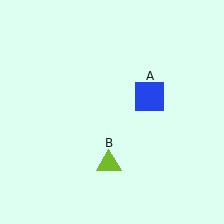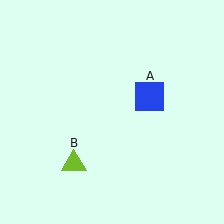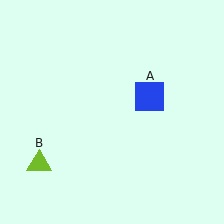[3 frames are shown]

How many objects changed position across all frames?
1 object changed position: lime triangle (object B).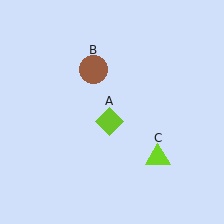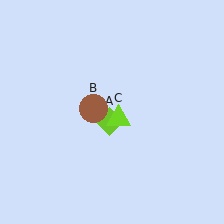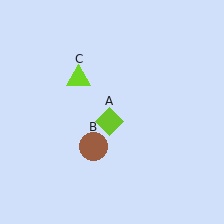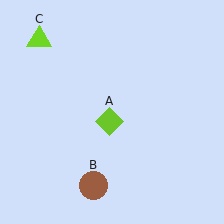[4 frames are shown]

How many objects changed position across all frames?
2 objects changed position: brown circle (object B), lime triangle (object C).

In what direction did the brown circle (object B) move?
The brown circle (object B) moved down.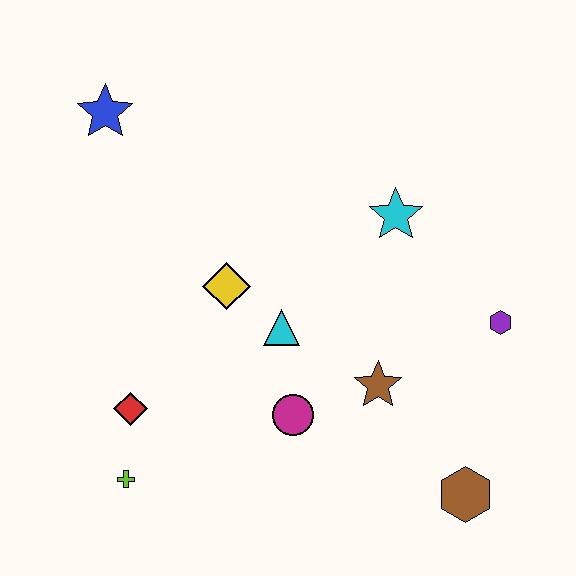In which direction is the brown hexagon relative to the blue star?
The brown hexagon is below the blue star.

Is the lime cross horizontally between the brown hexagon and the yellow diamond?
No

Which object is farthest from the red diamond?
The purple hexagon is farthest from the red diamond.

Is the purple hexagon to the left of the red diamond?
No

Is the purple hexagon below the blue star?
Yes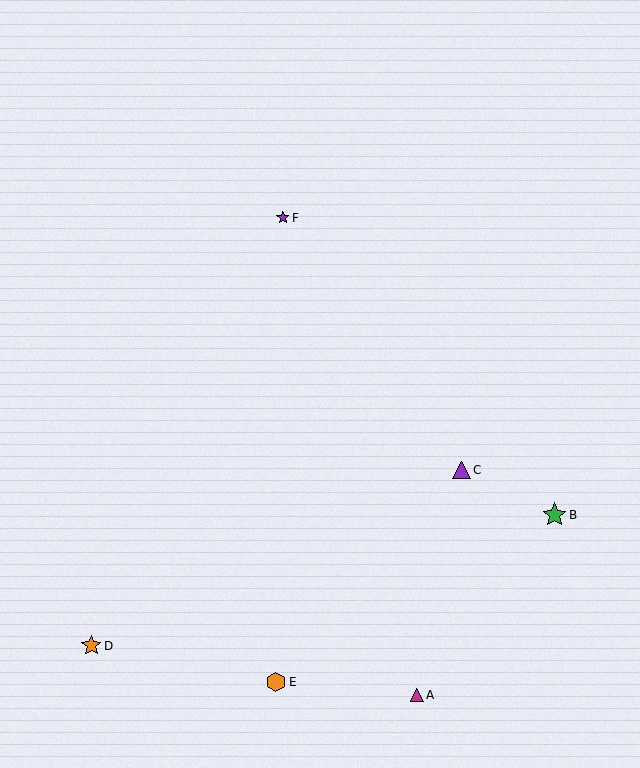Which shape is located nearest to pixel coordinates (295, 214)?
The purple star (labeled F) at (283, 218) is nearest to that location.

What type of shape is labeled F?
Shape F is a purple star.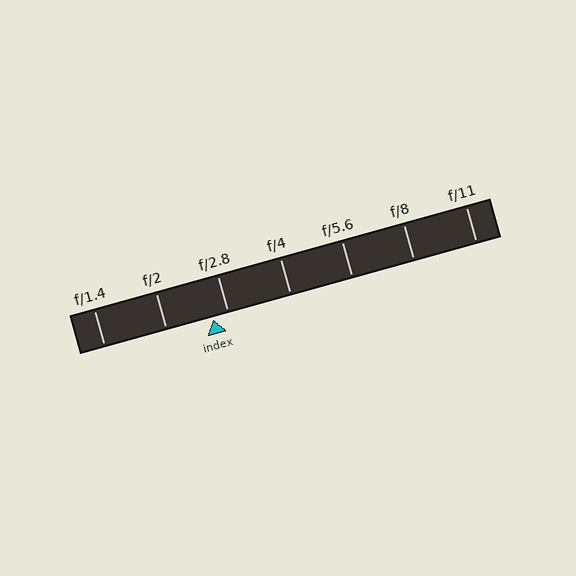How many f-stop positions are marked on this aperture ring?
There are 7 f-stop positions marked.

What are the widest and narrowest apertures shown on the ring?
The widest aperture shown is f/1.4 and the narrowest is f/11.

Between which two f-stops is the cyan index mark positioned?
The index mark is between f/2 and f/2.8.